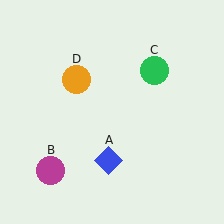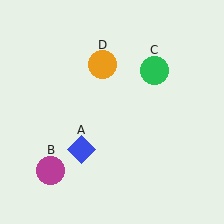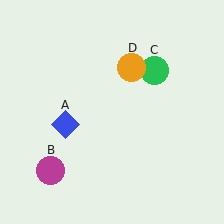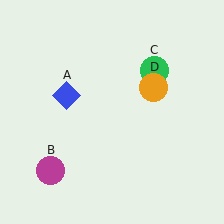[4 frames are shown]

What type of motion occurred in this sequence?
The blue diamond (object A), orange circle (object D) rotated clockwise around the center of the scene.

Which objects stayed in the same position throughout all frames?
Magenta circle (object B) and green circle (object C) remained stationary.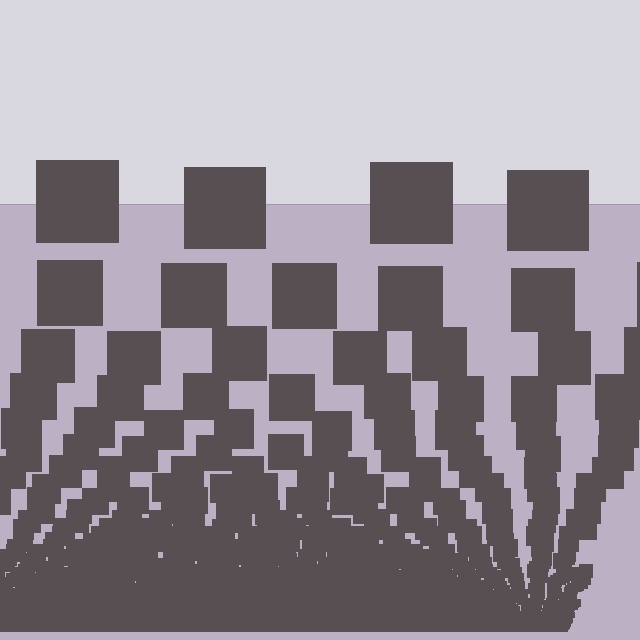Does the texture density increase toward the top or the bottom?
Density increases toward the bottom.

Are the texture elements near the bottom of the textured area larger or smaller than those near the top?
Smaller. The gradient is inverted — elements near the bottom are smaller and denser.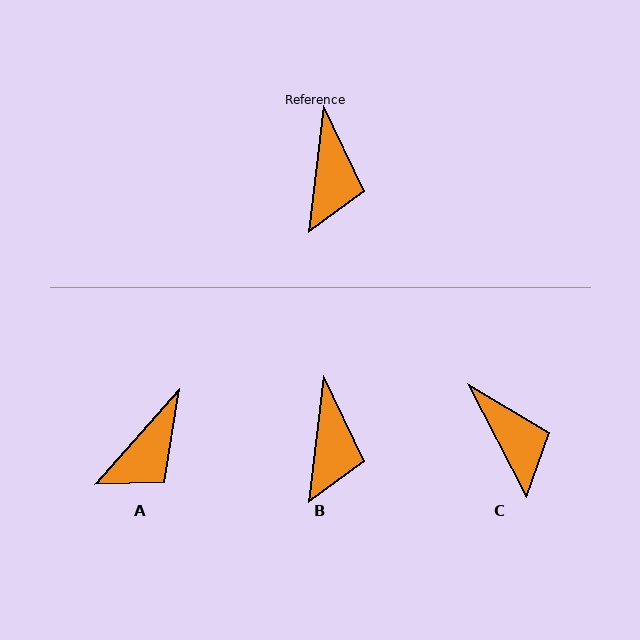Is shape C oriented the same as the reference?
No, it is off by about 34 degrees.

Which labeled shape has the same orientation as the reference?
B.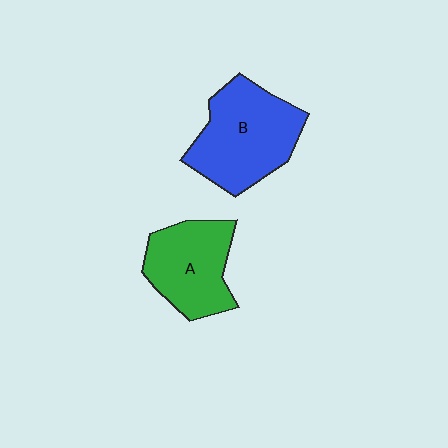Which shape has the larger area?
Shape B (blue).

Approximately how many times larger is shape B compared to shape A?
Approximately 1.3 times.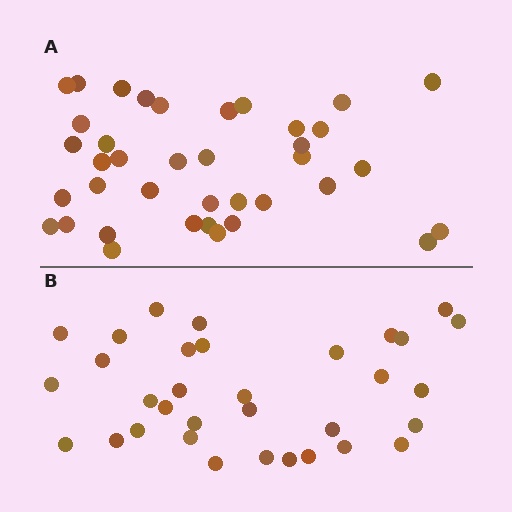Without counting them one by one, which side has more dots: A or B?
Region A (the top region) has more dots.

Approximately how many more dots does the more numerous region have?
Region A has about 5 more dots than region B.